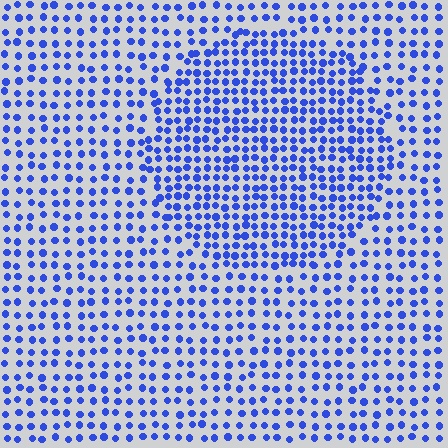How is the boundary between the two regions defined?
The boundary is defined by a change in element density (approximately 1.6x ratio). All elements are the same color, size, and shape.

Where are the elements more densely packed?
The elements are more densely packed inside the circle boundary.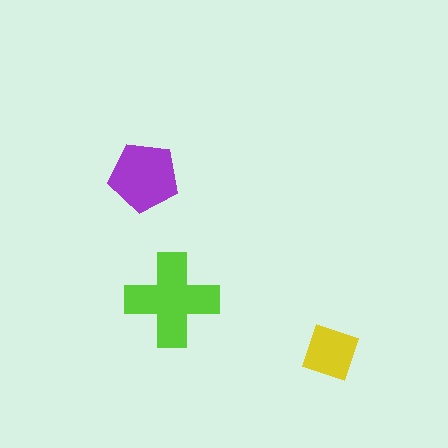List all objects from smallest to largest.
The yellow square, the purple pentagon, the lime cross.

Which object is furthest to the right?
The yellow square is rightmost.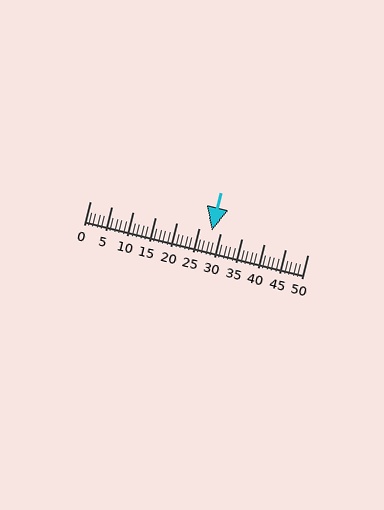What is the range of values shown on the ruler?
The ruler shows values from 0 to 50.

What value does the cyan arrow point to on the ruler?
The cyan arrow points to approximately 28.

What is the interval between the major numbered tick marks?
The major tick marks are spaced 5 units apart.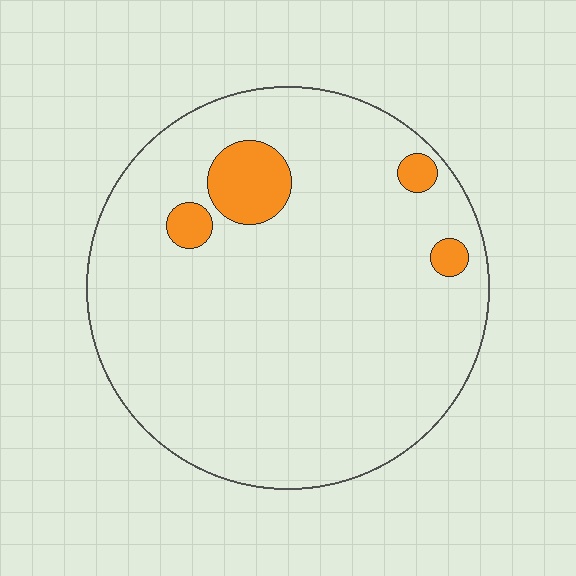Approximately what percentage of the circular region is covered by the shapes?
Approximately 10%.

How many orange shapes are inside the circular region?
4.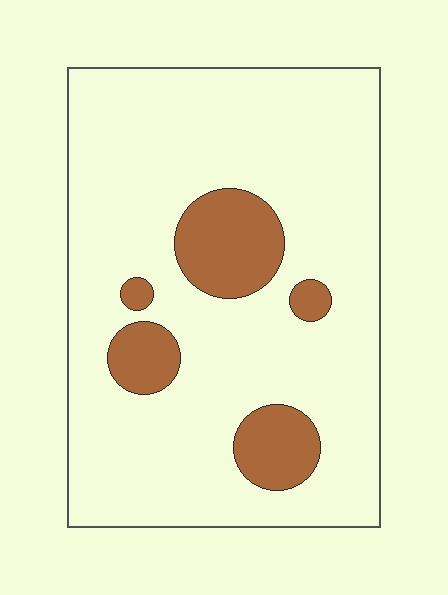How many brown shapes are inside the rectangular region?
5.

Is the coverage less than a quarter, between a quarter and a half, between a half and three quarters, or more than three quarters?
Less than a quarter.